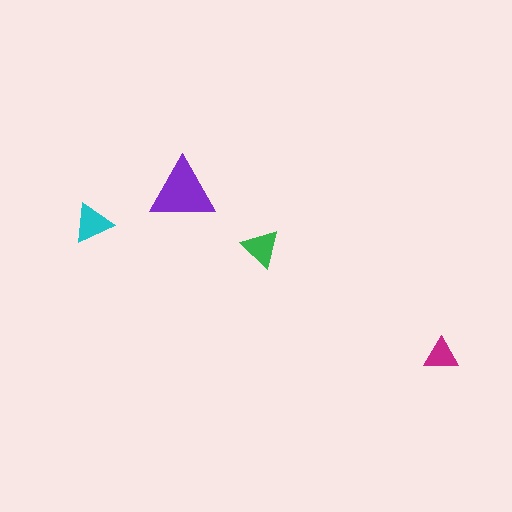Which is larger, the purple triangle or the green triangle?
The purple one.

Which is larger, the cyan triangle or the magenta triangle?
The cyan one.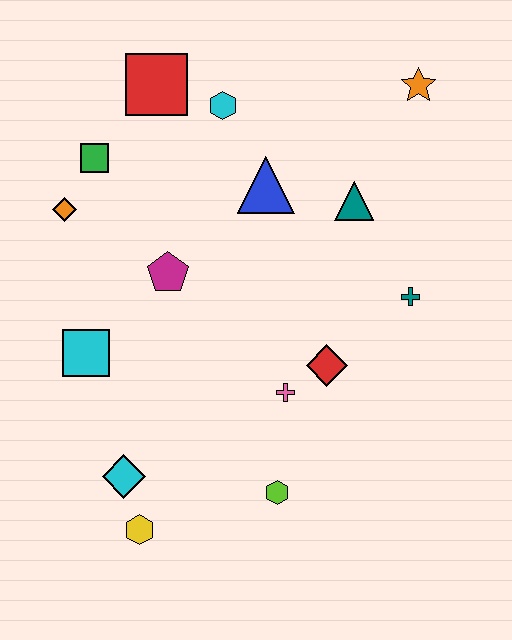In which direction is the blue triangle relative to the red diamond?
The blue triangle is above the red diamond.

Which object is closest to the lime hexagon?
The pink cross is closest to the lime hexagon.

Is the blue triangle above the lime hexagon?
Yes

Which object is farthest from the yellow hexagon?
The orange star is farthest from the yellow hexagon.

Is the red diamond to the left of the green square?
No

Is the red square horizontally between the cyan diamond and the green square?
No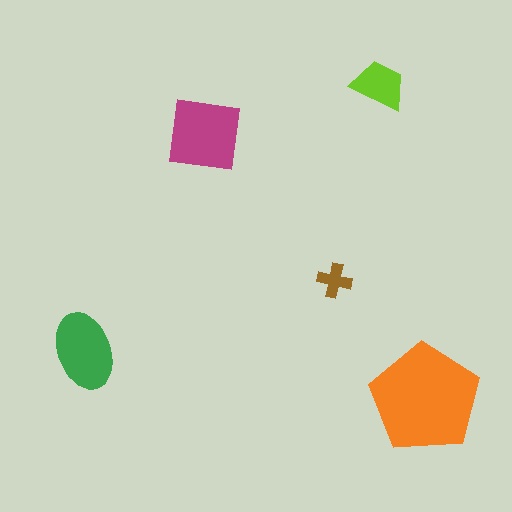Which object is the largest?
The orange pentagon.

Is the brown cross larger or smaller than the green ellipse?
Smaller.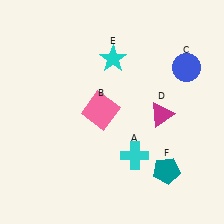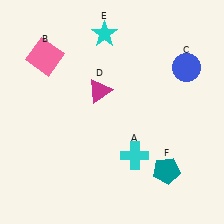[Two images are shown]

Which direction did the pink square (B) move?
The pink square (B) moved left.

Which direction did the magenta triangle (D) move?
The magenta triangle (D) moved left.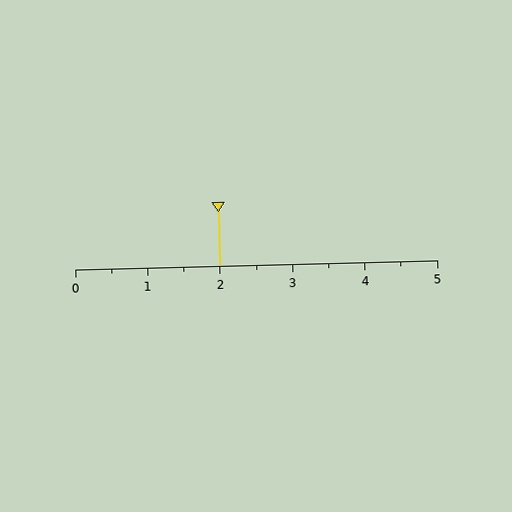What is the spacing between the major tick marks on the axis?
The major ticks are spaced 1 apart.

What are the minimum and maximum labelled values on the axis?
The axis runs from 0 to 5.